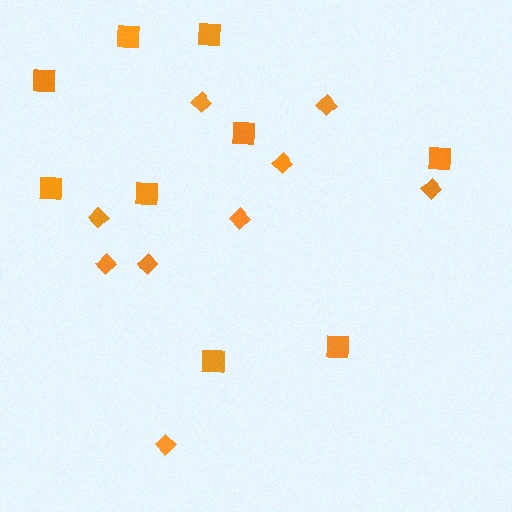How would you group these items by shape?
There are 2 groups: one group of diamonds (9) and one group of squares (9).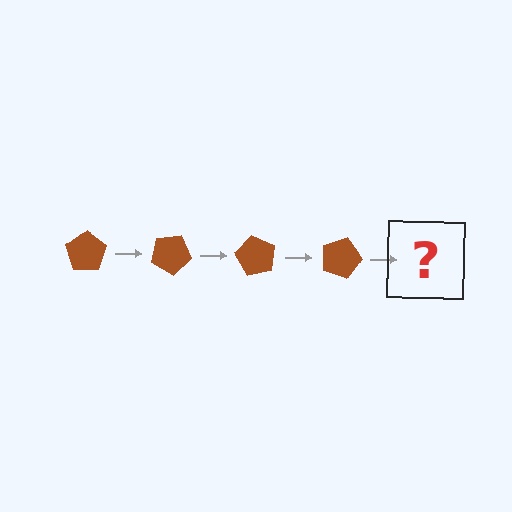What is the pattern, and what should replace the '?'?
The pattern is that the pentagon rotates 30 degrees each step. The '?' should be a brown pentagon rotated 120 degrees.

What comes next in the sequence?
The next element should be a brown pentagon rotated 120 degrees.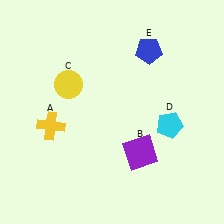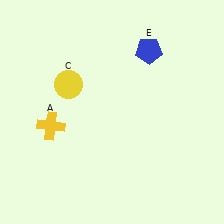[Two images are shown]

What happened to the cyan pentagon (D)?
The cyan pentagon (D) was removed in Image 2. It was in the bottom-right area of Image 1.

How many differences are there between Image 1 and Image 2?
There are 2 differences between the two images.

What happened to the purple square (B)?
The purple square (B) was removed in Image 2. It was in the bottom-right area of Image 1.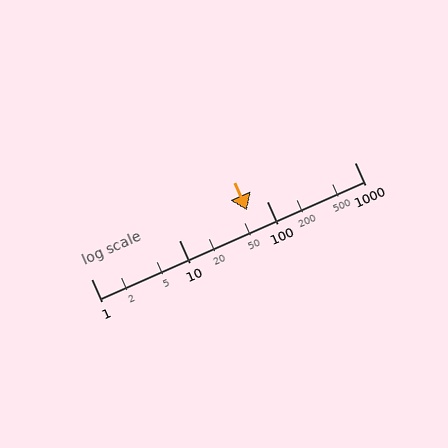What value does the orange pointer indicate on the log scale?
The pointer indicates approximately 60.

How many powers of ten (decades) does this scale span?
The scale spans 3 decades, from 1 to 1000.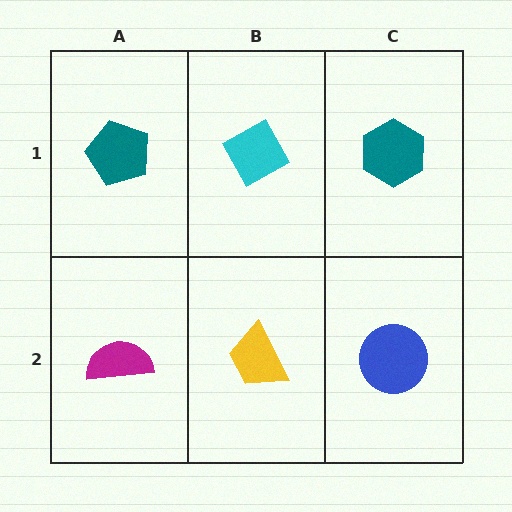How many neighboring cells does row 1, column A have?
2.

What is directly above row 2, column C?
A teal hexagon.